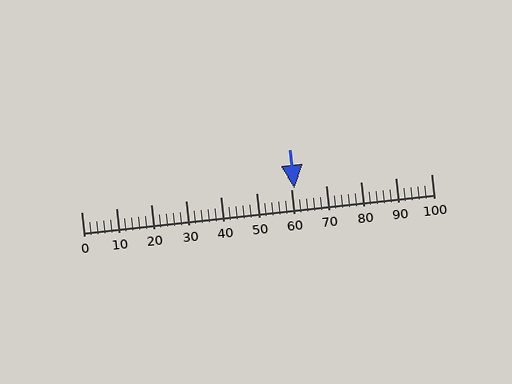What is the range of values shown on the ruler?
The ruler shows values from 0 to 100.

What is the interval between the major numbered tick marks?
The major tick marks are spaced 10 units apart.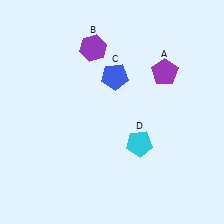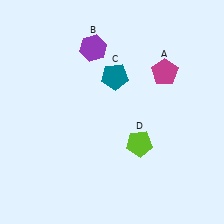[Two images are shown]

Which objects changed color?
A changed from purple to magenta. C changed from blue to teal. D changed from cyan to lime.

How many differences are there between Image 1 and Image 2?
There are 3 differences between the two images.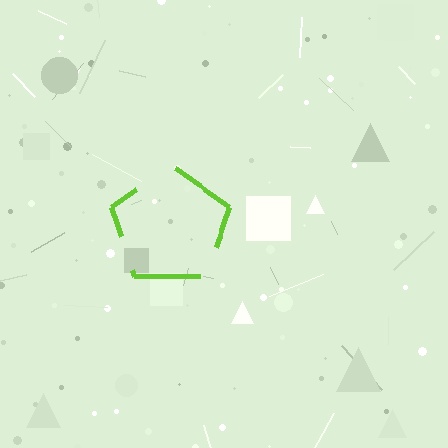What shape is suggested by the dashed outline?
The dashed outline suggests a pentagon.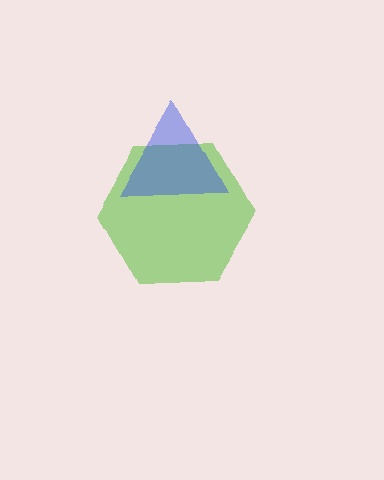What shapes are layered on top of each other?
The layered shapes are: a lime hexagon, a blue triangle.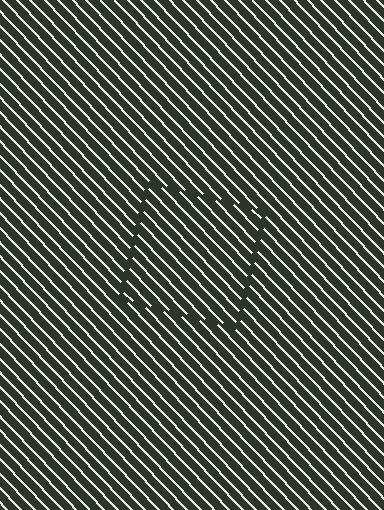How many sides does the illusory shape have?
4 sides — the line-ends trace a square.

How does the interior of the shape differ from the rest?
The interior of the shape contains the same grating, shifted by half a period — the contour is defined by the phase discontinuity where line-ends from the inner and outer gratings abut.